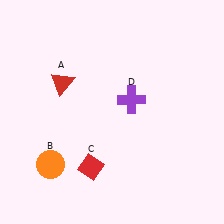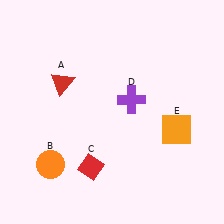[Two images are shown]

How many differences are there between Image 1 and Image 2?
There is 1 difference between the two images.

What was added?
An orange square (E) was added in Image 2.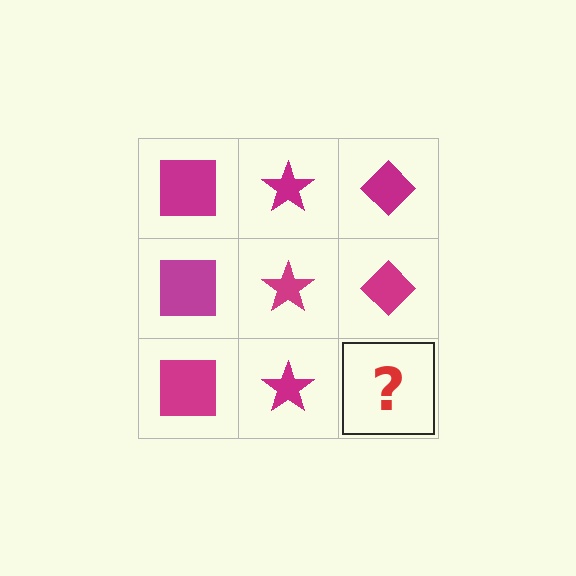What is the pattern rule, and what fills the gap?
The rule is that each column has a consistent shape. The gap should be filled with a magenta diamond.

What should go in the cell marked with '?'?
The missing cell should contain a magenta diamond.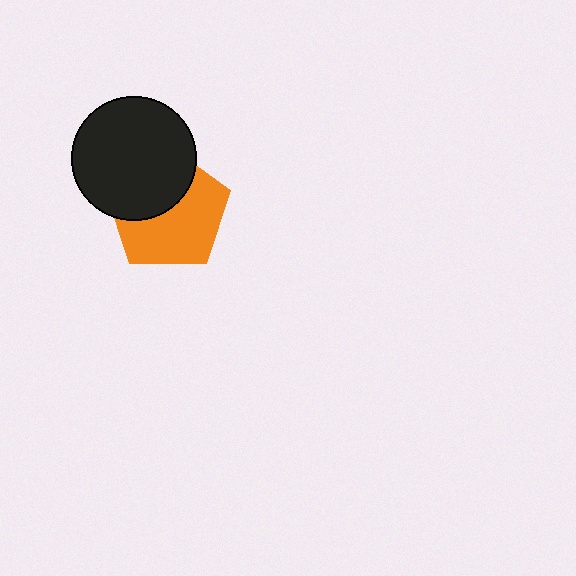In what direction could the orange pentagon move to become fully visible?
The orange pentagon could move toward the lower-right. That would shift it out from behind the black circle entirely.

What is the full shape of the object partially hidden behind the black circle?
The partially hidden object is an orange pentagon.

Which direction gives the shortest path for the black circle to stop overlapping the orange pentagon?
Moving toward the upper-left gives the shortest separation.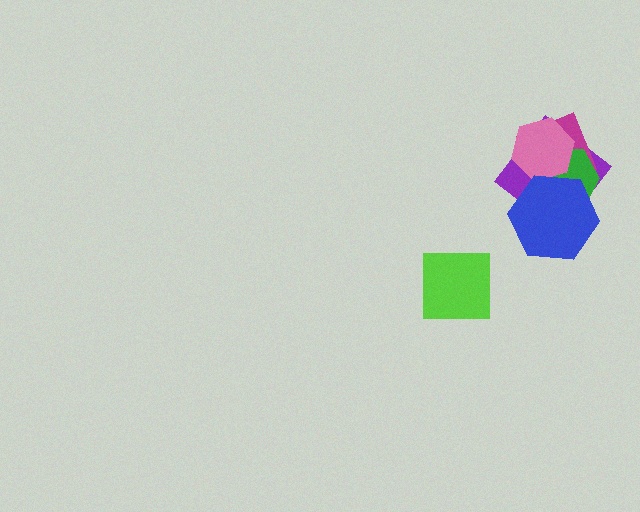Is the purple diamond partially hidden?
Yes, it is partially covered by another shape.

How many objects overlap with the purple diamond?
4 objects overlap with the purple diamond.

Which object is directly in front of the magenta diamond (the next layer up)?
The green hexagon is directly in front of the magenta diamond.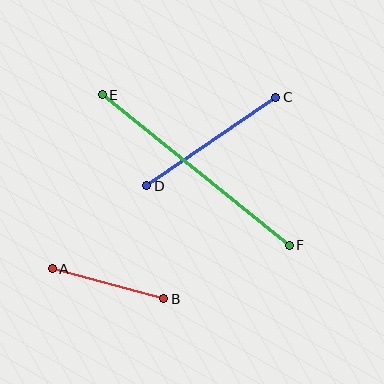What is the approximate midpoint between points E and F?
The midpoint is at approximately (196, 170) pixels.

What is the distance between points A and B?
The distance is approximately 116 pixels.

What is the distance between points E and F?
The distance is approximately 240 pixels.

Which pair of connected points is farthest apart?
Points E and F are farthest apart.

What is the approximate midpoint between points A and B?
The midpoint is at approximately (108, 284) pixels.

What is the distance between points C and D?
The distance is approximately 156 pixels.